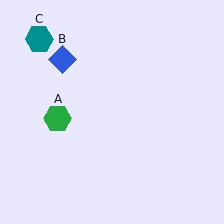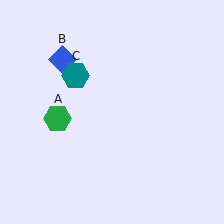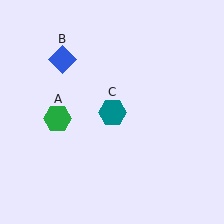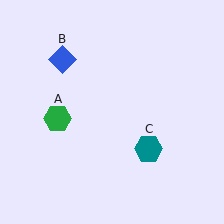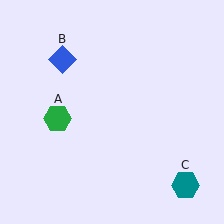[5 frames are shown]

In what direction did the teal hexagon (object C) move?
The teal hexagon (object C) moved down and to the right.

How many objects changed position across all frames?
1 object changed position: teal hexagon (object C).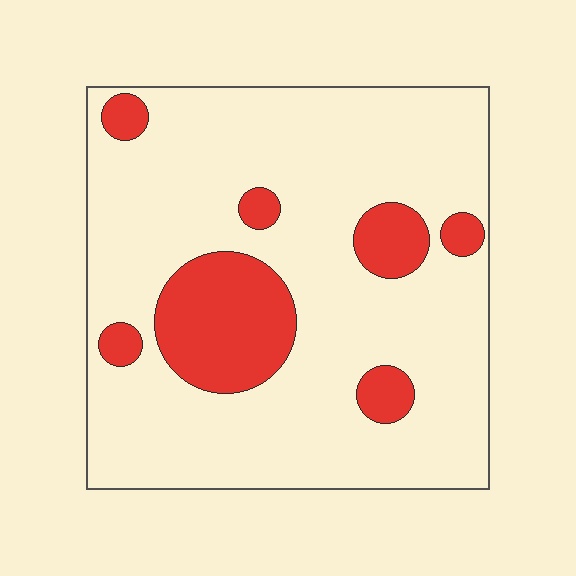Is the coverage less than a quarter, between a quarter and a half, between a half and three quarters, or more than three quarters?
Less than a quarter.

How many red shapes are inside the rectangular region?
7.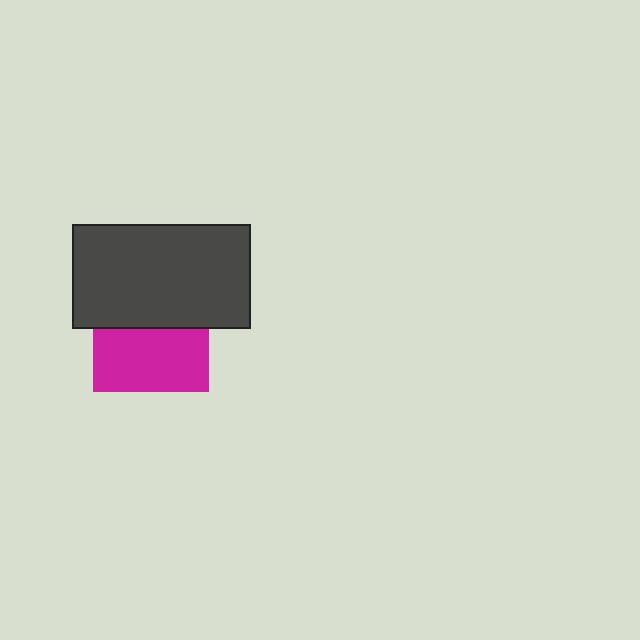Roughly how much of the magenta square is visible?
About half of it is visible (roughly 53%).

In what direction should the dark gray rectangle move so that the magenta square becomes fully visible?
The dark gray rectangle should move up. That is the shortest direction to clear the overlap and leave the magenta square fully visible.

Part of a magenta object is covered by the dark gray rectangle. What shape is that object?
It is a square.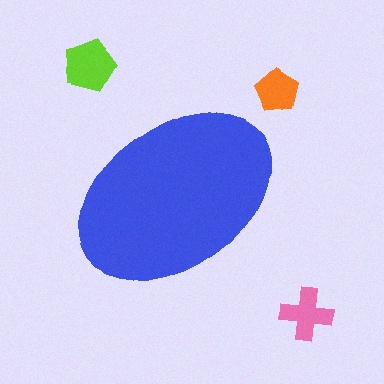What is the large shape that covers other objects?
A blue ellipse.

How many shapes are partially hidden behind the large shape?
0 shapes are partially hidden.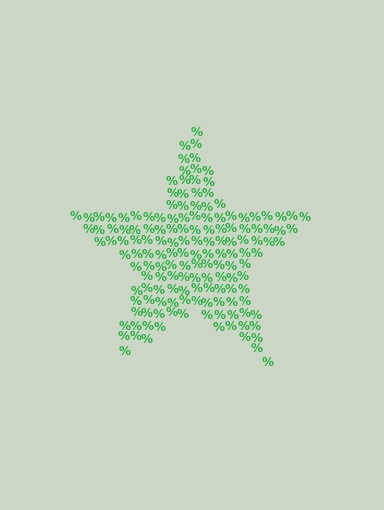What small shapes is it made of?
It is made of small percent signs.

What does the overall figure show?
The overall figure shows a star.